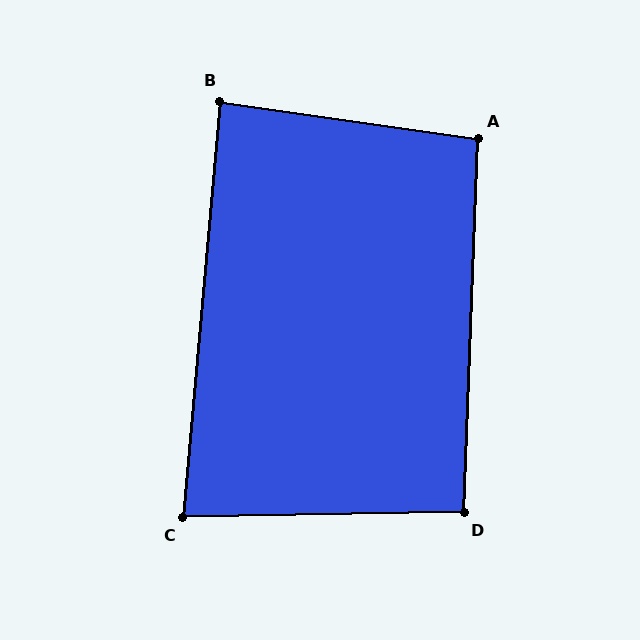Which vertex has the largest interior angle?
A, at approximately 96 degrees.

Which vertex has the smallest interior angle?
C, at approximately 84 degrees.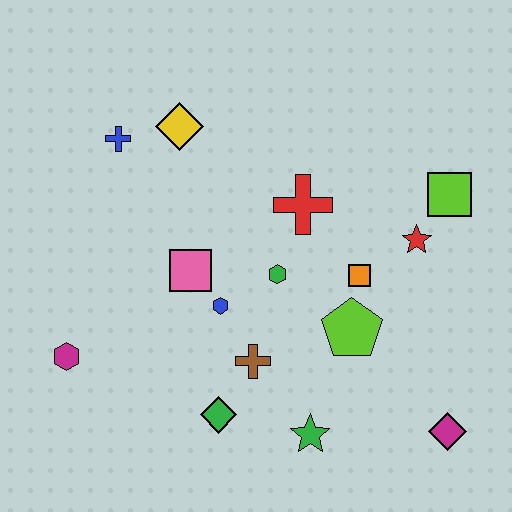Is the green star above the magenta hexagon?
No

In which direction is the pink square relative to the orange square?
The pink square is to the left of the orange square.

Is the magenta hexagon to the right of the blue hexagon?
No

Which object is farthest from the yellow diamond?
The magenta diamond is farthest from the yellow diamond.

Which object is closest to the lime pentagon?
The orange square is closest to the lime pentagon.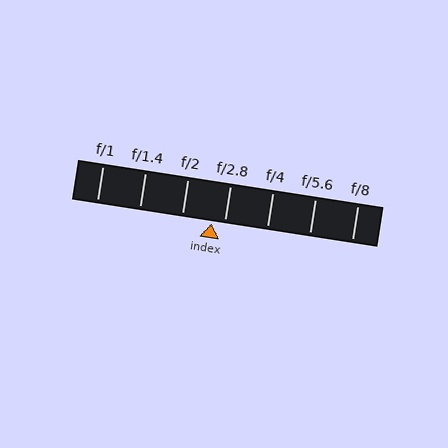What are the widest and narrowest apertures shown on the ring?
The widest aperture shown is f/1 and the narrowest is f/8.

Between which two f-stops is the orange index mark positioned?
The index mark is between f/2 and f/2.8.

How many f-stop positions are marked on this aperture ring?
There are 7 f-stop positions marked.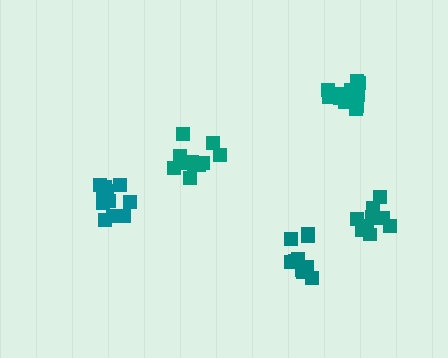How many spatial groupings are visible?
There are 5 spatial groupings.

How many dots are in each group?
Group 1: 11 dots, Group 2: 11 dots, Group 3: 11 dots, Group 4: 16 dots, Group 5: 11 dots (60 total).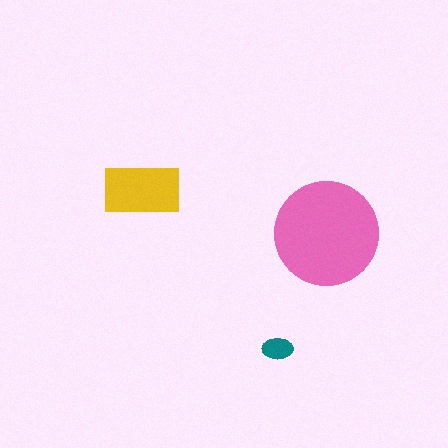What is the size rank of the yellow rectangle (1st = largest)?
2nd.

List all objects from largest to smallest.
The pink circle, the yellow rectangle, the teal ellipse.